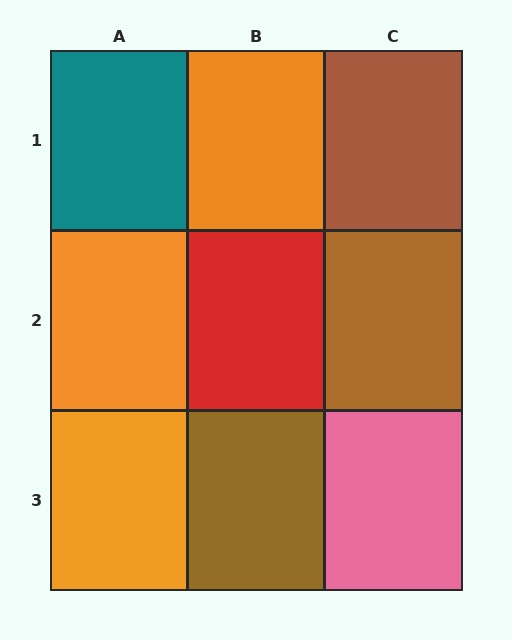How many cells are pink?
1 cell is pink.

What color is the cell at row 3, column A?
Orange.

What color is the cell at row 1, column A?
Teal.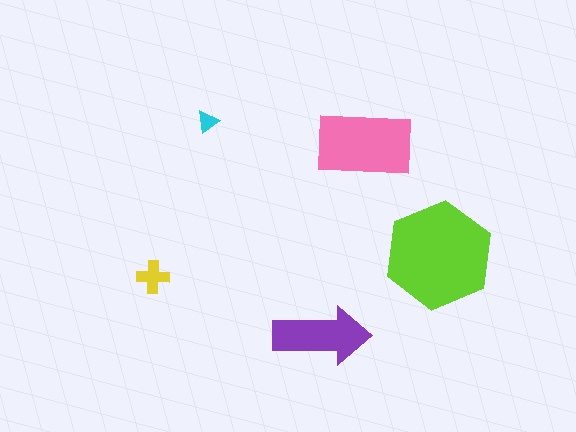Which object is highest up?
The cyan triangle is topmost.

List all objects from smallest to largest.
The cyan triangle, the yellow cross, the purple arrow, the pink rectangle, the lime hexagon.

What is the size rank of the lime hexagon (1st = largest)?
1st.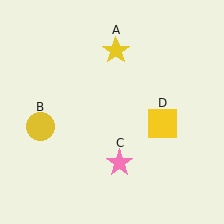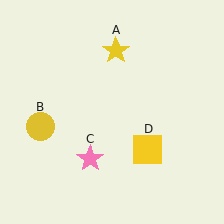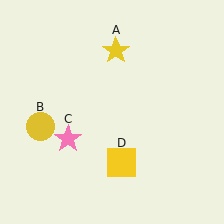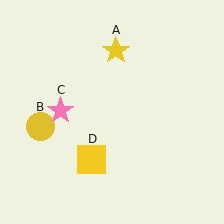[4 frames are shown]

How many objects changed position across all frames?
2 objects changed position: pink star (object C), yellow square (object D).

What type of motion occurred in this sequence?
The pink star (object C), yellow square (object D) rotated clockwise around the center of the scene.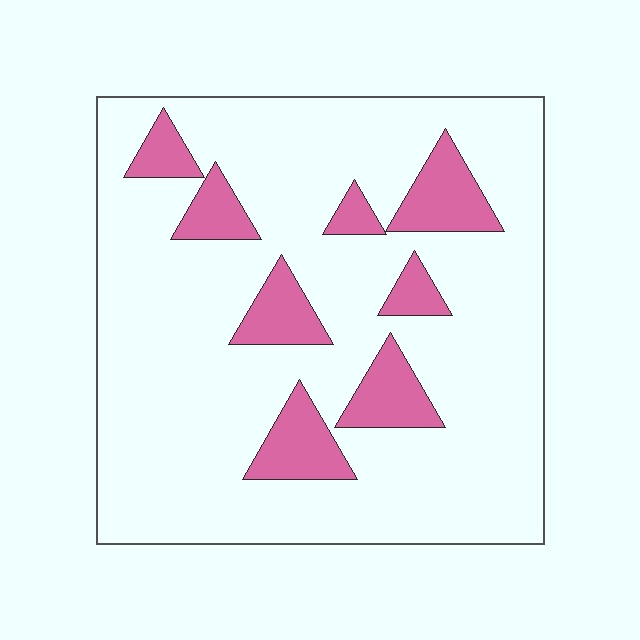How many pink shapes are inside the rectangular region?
8.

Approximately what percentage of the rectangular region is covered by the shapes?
Approximately 15%.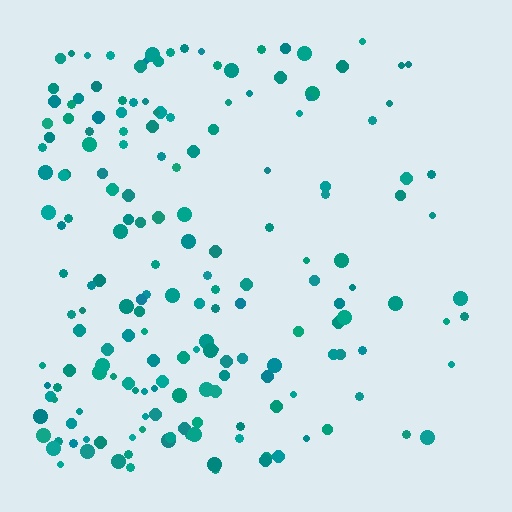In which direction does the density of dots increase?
From right to left, with the left side densest.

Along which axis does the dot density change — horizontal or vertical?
Horizontal.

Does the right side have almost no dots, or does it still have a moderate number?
Still a moderate number, just noticeably fewer than the left.